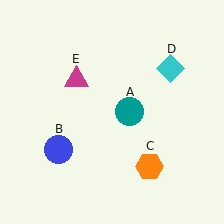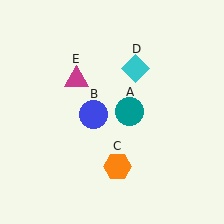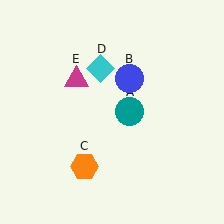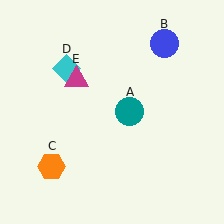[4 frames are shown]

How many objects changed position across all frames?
3 objects changed position: blue circle (object B), orange hexagon (object C), cyan diamond (object D).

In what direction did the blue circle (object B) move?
The blue circle (object B) moved up and to the right.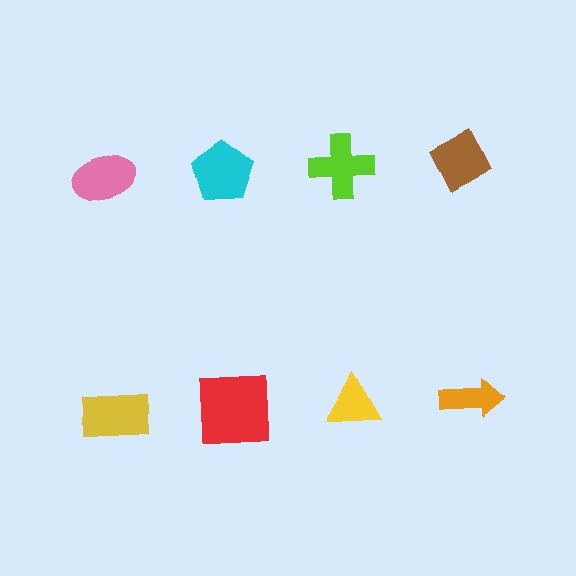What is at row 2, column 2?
A red square.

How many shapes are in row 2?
4 shapes.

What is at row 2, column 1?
A yellow rectangle.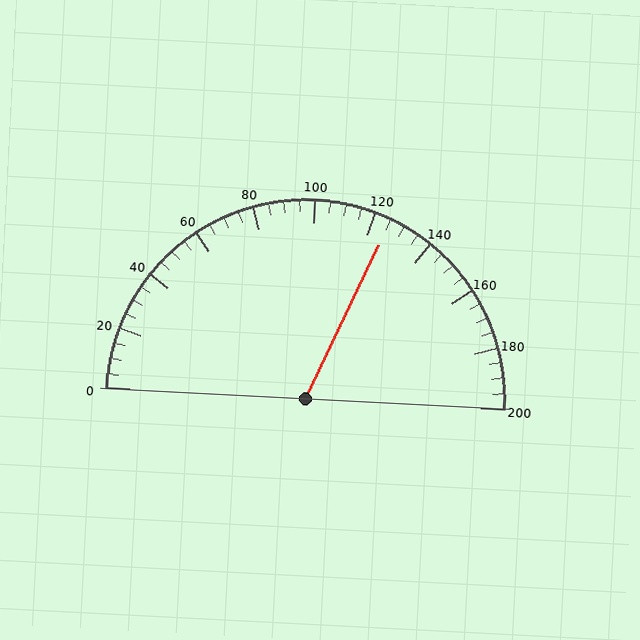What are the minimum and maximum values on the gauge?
The gauge ranges from 0 to 200.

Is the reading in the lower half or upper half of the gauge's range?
The reading is in the upper half of the range (0 to 200).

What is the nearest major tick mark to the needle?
The nearest major tick mark is 120.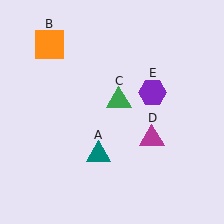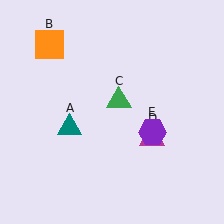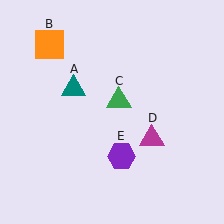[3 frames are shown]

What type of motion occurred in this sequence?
The teal triangle (object A), purple hexagon (object E) rotated clockwise around the center of the scene.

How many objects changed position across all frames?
2 objects changed position: teal triangle (object A), purple hexagon (object E).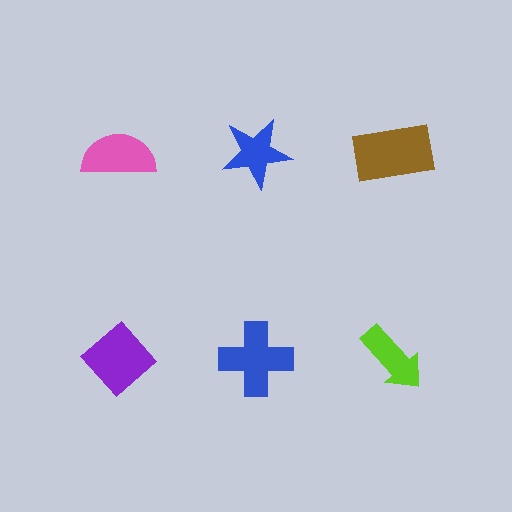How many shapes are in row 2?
3 shapes.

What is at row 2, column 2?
A blue cross.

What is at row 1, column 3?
A brown rectangle.